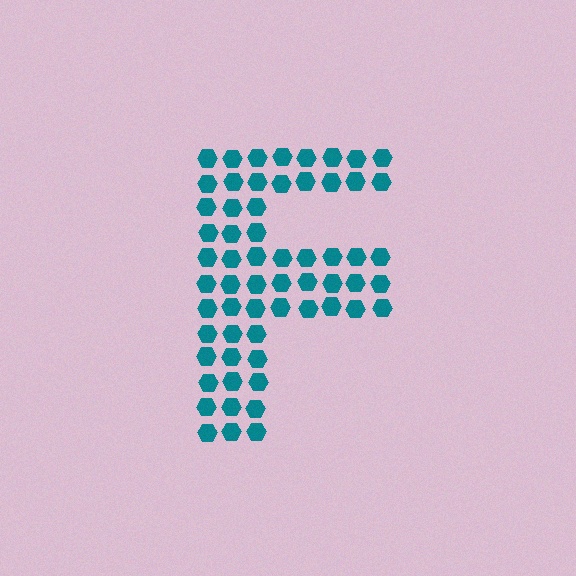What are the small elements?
The small elements are hexagons.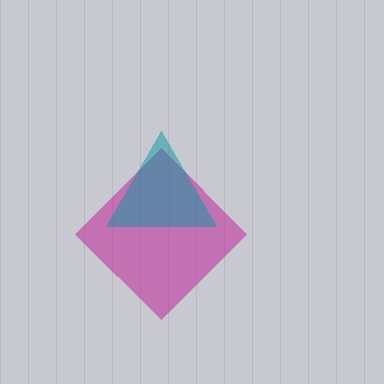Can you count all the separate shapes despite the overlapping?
Yes, there are 2 separate shapes.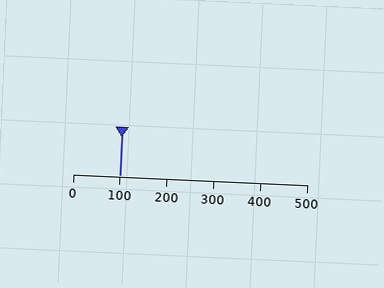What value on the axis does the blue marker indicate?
The marker indicates approximately 100.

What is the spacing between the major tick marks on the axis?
The major ticks are spaced 100 apart.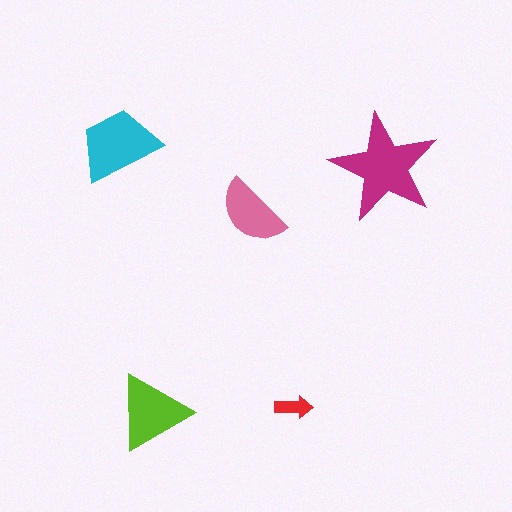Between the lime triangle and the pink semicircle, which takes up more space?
The lime triangle.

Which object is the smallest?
The red arrow.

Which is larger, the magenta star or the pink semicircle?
The magenta star.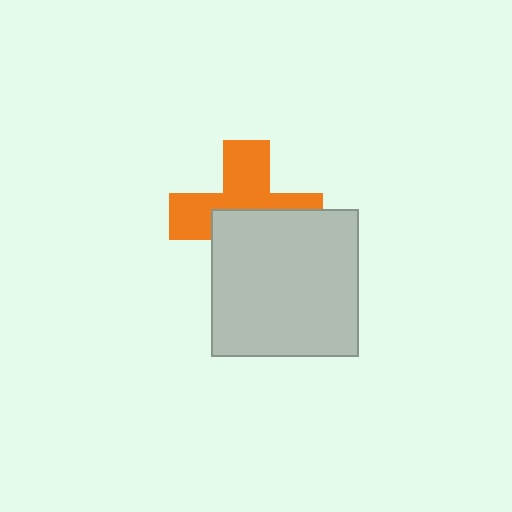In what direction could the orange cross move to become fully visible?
The orange cross could move up. That would shift it out from behind the light gray square entirely.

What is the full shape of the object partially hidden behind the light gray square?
The partially hidden object is an orange cross.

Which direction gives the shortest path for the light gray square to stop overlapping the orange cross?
Moving down gives the shortest separation.